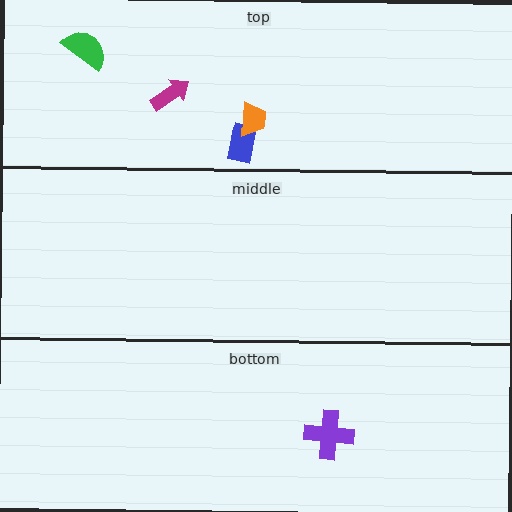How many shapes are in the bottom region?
1.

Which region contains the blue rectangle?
The top region.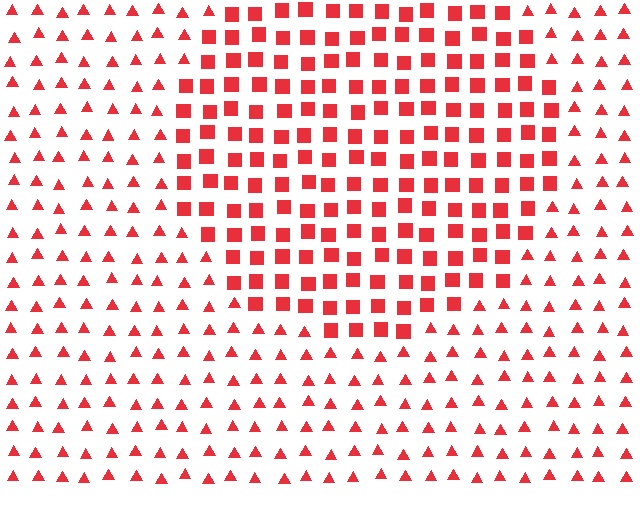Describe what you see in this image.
The image is filled with small red elements arranged in a uniform grid. A circle-shaped region contains squares, while the surrounding area contains triangles. The boundary is defined purely by the change in element shape.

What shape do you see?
I see a circle.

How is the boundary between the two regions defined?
The boundary is defined by a change in element shape: squares inside vs. triangles outside. All elements share the same color and spacing.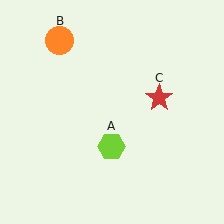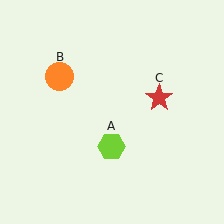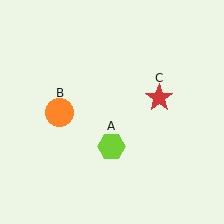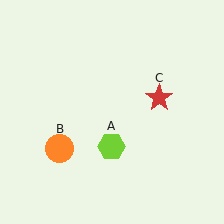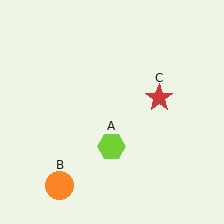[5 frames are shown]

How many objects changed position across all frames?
1 object changed position: orange circle (object B).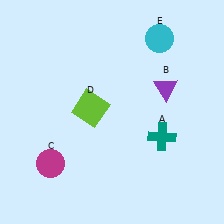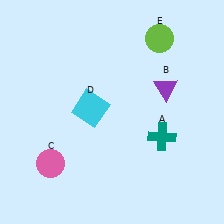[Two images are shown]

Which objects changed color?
C changed from magenta to pink. D changed from lime to cyan. E changed from cyan to lime.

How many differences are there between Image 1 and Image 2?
There are 3 differences between the two images.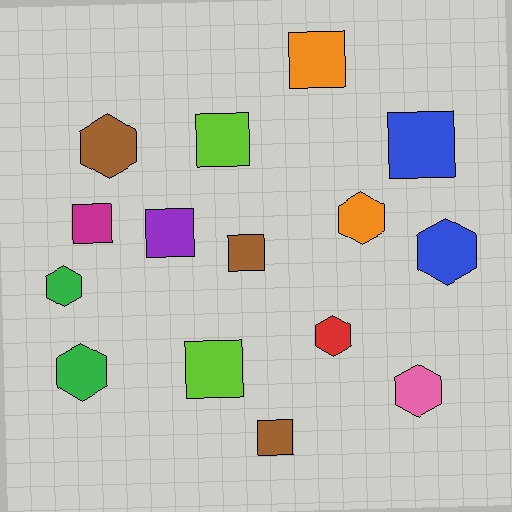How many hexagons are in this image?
There are 7 hexagons.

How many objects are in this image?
There are 15 objects.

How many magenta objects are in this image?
There is 1 magenta object.